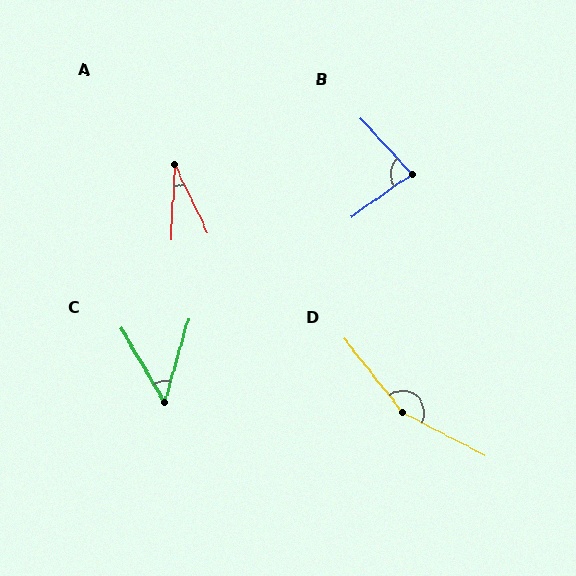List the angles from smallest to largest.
A (29°), C (46°), B (82°), D (155°).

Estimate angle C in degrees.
Approximately 46 degrees.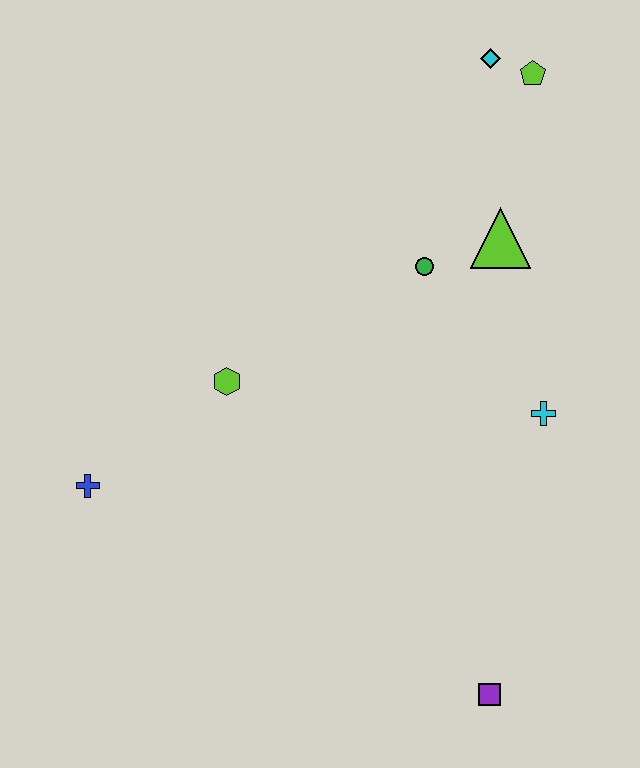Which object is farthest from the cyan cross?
The blue cross is farthest from the cyan cross.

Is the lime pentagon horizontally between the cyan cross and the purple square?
Yes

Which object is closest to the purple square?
The cyan cross is closest to the purple square.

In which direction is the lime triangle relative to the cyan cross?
The lime triangle is above the cyan cross.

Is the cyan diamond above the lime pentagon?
Yes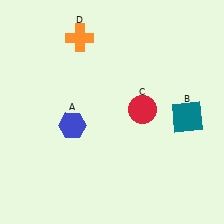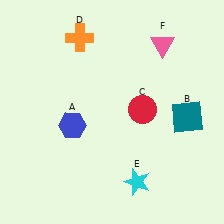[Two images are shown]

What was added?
A cyan star (E), a pink triangle (F) were added in Image 2.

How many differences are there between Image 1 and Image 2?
There are 2 differences between the two images.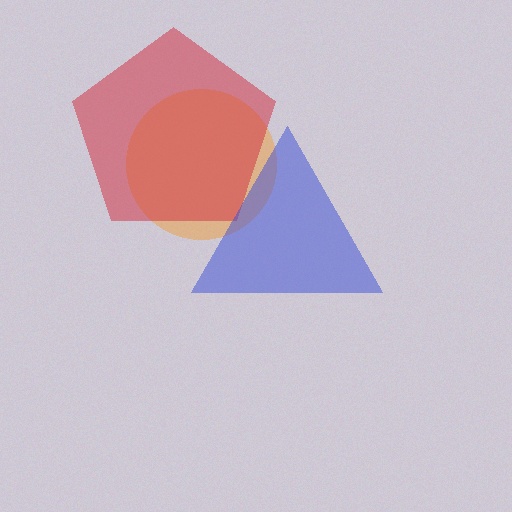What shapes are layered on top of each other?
The layered shapes are: an orange circle, a red pentagon, a blue triangle.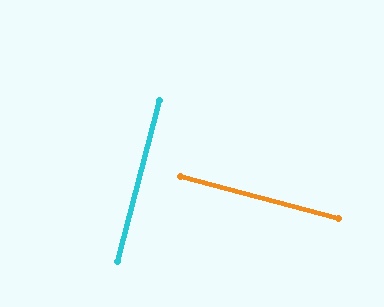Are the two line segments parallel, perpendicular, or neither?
Perpendicular — they meet at approximately 90°.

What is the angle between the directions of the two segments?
Approximately 90 degrees.